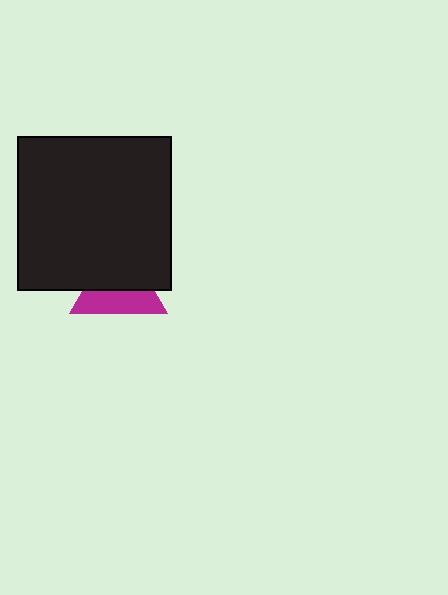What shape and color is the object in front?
The object in front is a black square.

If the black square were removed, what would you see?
You would see the complete magenta triangle.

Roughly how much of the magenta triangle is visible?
About half of it is visible (roughly 45%).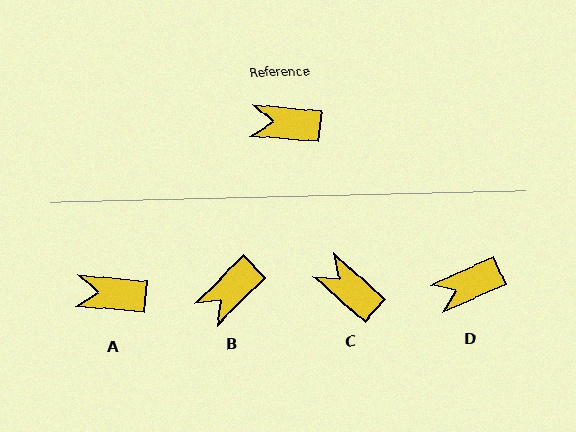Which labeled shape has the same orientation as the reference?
A.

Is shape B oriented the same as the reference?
No, it is off by about 49 degrees.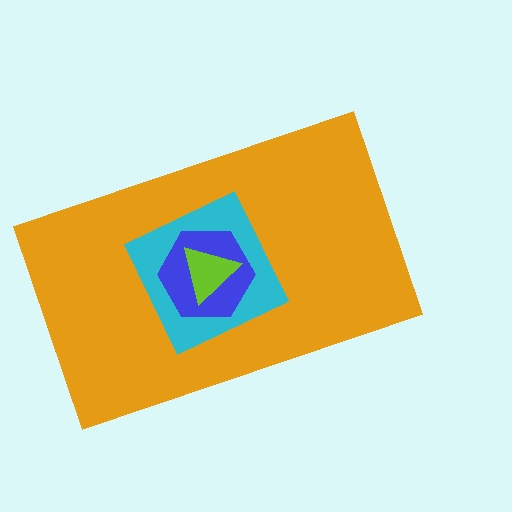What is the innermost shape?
The lime triangle.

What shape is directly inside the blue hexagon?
The lime triangle.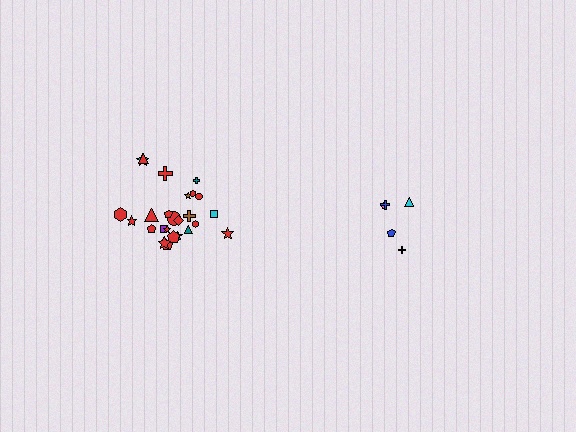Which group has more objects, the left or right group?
The left group.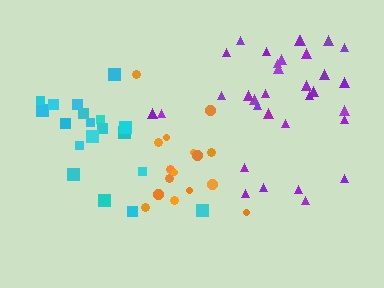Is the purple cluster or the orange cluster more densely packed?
Orange.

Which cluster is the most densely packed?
Cyan.